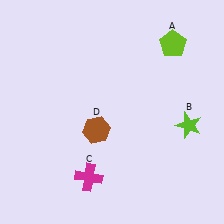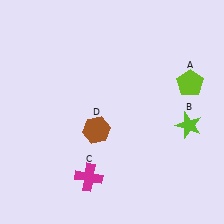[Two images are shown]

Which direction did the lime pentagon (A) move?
The lime pentagon (A) moved down.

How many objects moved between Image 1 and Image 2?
1 object moved between the two images.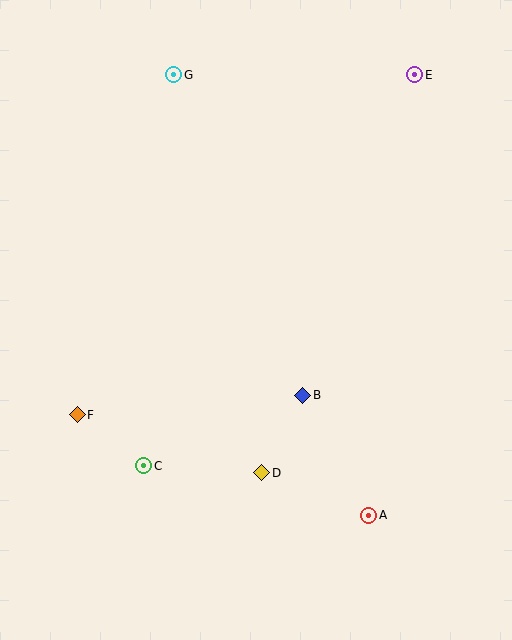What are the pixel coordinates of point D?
Point D is at (262, 473).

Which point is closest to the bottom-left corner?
Point C is closest to the bottom-left corner.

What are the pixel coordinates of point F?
Point F is at (77, 415).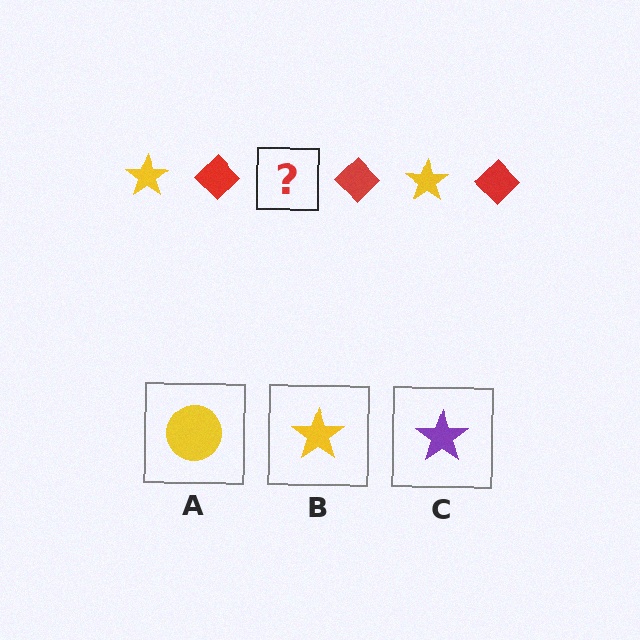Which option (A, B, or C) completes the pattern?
B.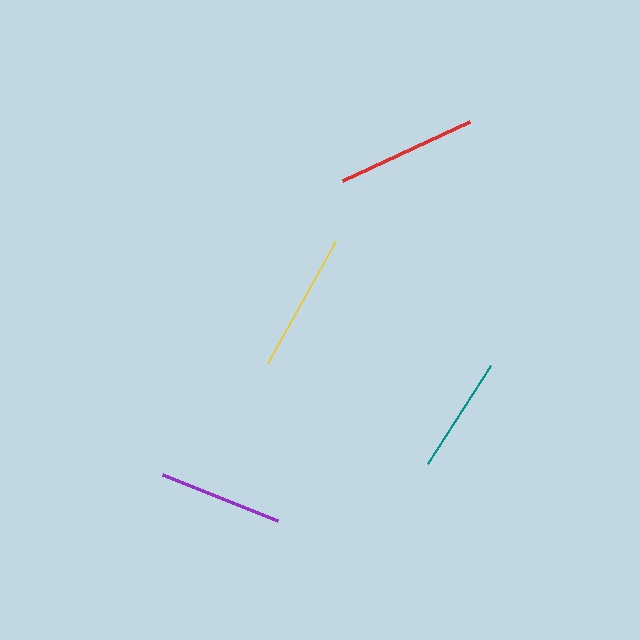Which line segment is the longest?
The yellow line is the longest at approximately 140 pixels.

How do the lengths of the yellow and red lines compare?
The yellow and red lines are approximately the same length.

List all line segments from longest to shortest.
From longest to shortest: yellow, red, purple, teal.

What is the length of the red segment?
The red segment is approximately 140 pixels long.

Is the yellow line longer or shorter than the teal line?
The yellow line is longer than the teal line.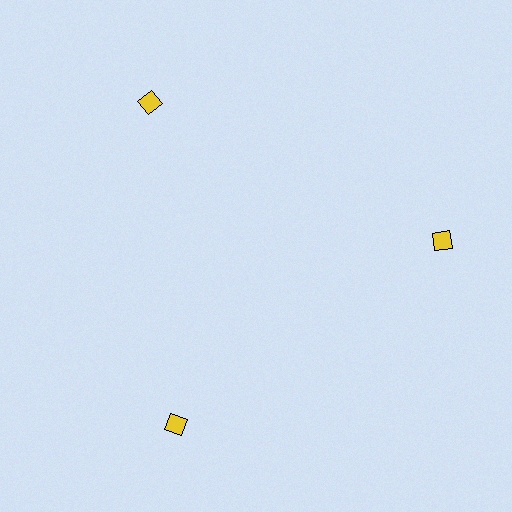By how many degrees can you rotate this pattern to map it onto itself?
The pattern maps onto itself every 120 degrees of rotation.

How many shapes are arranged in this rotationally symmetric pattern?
There are 3 shapes, arranged in 3 groups of 1.